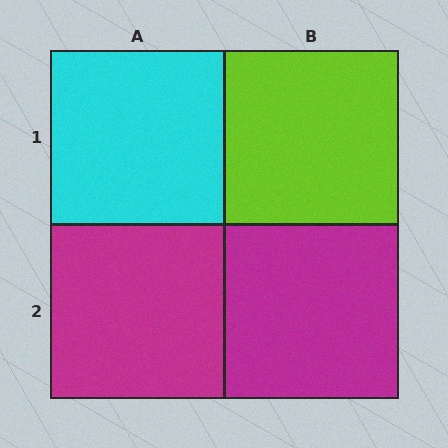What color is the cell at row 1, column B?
Lime.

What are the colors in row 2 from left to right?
Magenta, magenta.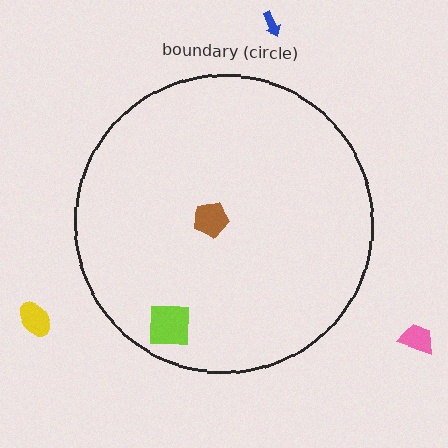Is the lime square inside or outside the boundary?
Inside.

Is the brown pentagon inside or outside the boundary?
Inside.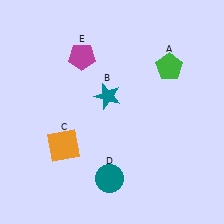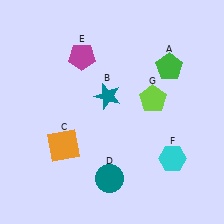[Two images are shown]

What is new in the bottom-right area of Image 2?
A cyan hexagon (F) was added in the bottom-right area of Image 2.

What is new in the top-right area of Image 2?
A lime pentagon (G) was added in the top-right area of Image 2.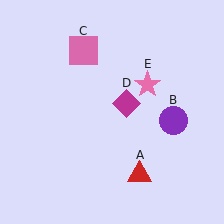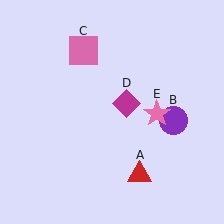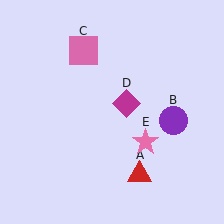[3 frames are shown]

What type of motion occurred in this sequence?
The pink star (object E) rotated clockwise around the center of the scene.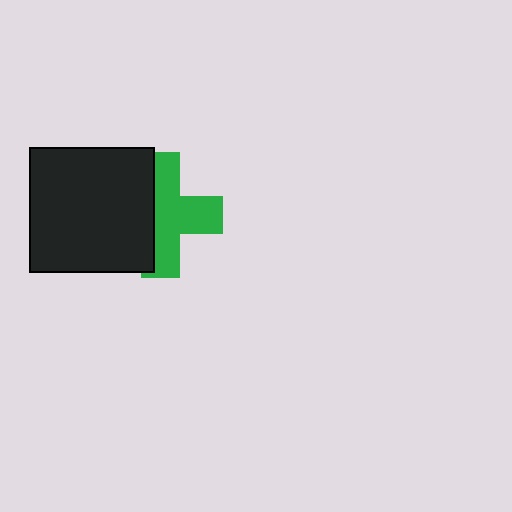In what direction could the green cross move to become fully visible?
The green cross could move right. That would shift it out from behind the black square entirely.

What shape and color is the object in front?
The object in front is a black square.